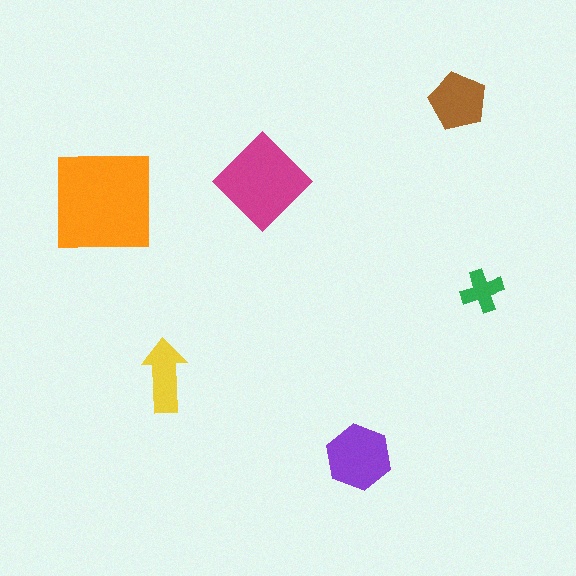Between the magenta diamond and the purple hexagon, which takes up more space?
The magenta diamond.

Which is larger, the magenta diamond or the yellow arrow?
The magenta diamond.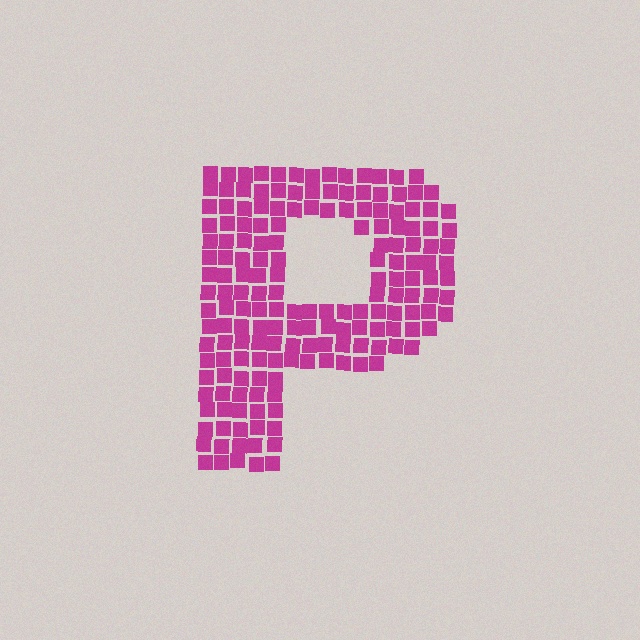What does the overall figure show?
The overall figure shows the letter P.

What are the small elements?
The small elements are squares.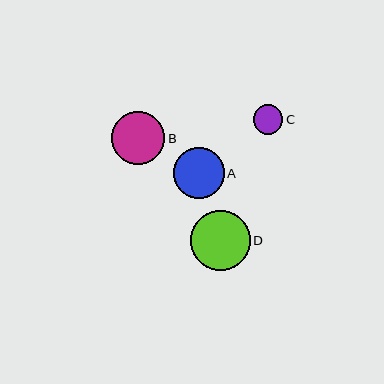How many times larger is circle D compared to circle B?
Circle D is approximately 1.1 times the size of circle B.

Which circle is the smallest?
Circle C is the smallest with a size of approximately 30 pixels.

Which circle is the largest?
Circle D is the largest with a size of approximately 60 pixels.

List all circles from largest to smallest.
From largest to smallest: D, B, A, C.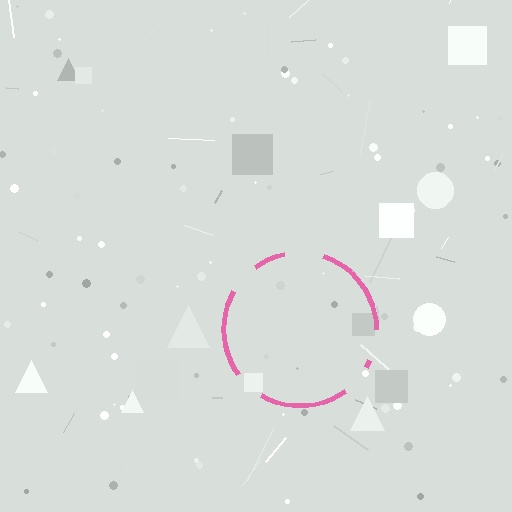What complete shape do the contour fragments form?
The contour fragments form a circle.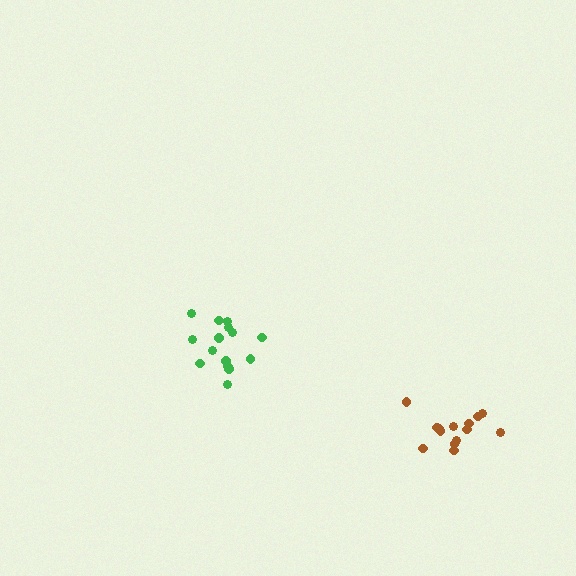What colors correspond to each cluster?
The clusters are colored: green, brown.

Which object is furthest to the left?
The green cluster is leftmost.